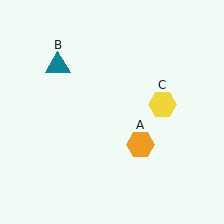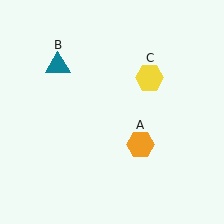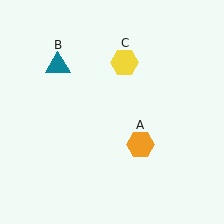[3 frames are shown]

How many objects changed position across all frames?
1 object changed position: yellow hexagon (object C).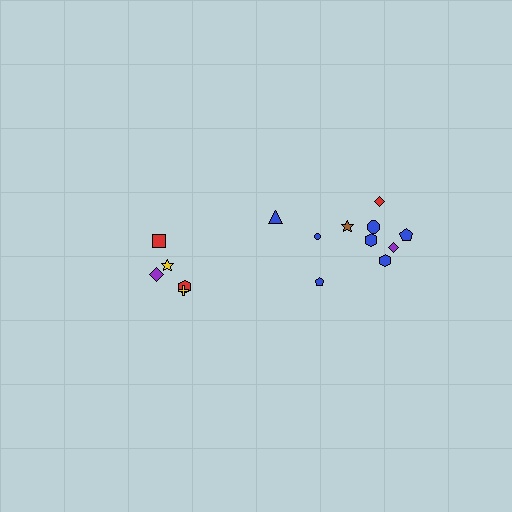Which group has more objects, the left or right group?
The right group.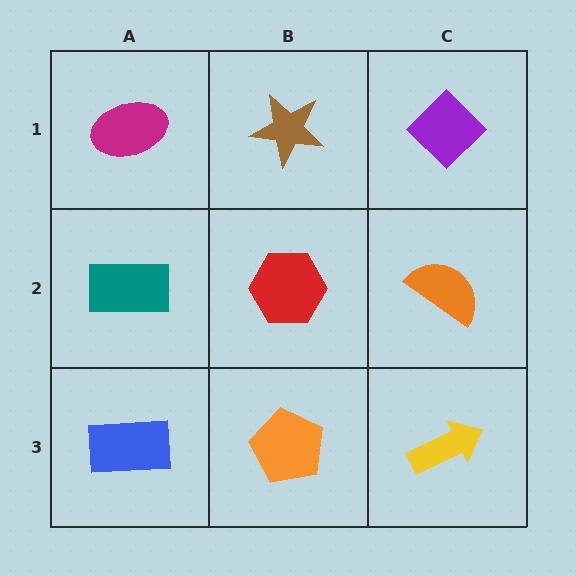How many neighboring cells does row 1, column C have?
2.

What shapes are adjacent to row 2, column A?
A magenta ellipse (row 1, column A), a blue rectangle (row 3, column A), a red hexagon (row 2, column B).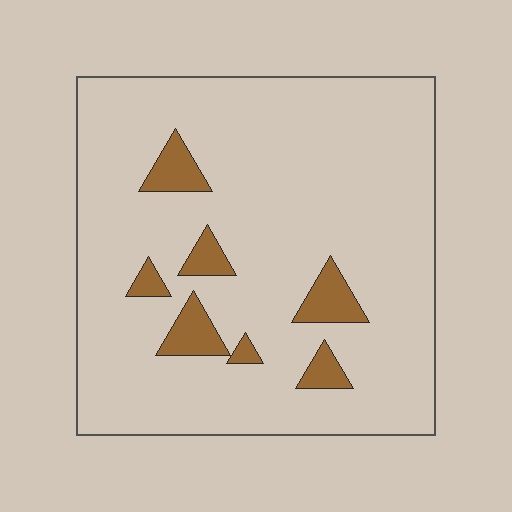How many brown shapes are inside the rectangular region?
7.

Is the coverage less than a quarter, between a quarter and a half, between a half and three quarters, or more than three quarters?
Less than a quarter.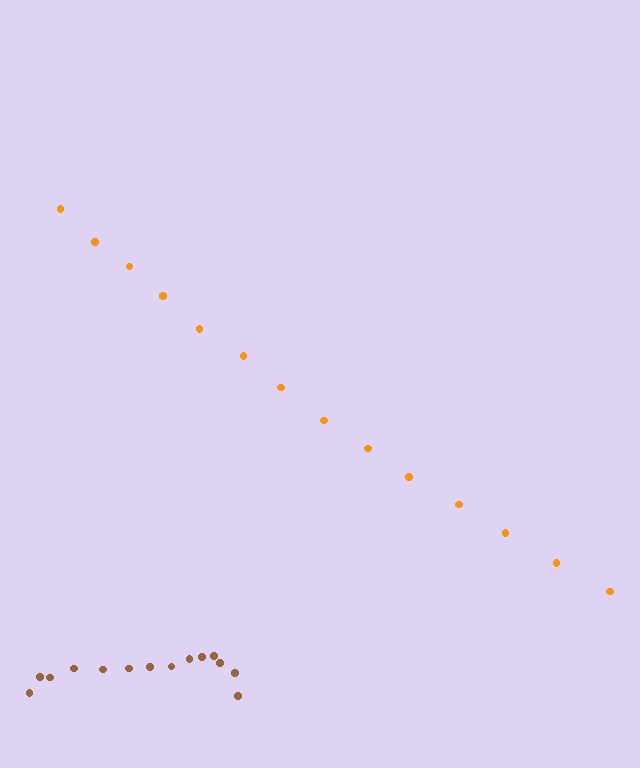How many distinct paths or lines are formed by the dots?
There are 2 distinct paths.